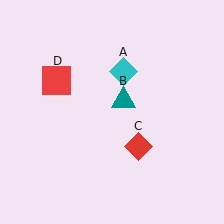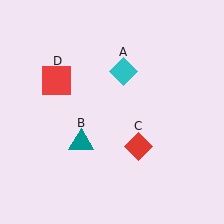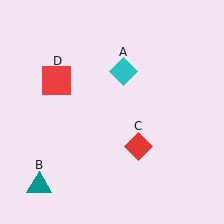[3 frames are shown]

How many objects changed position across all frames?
1 object changed position: teal triangle (object B).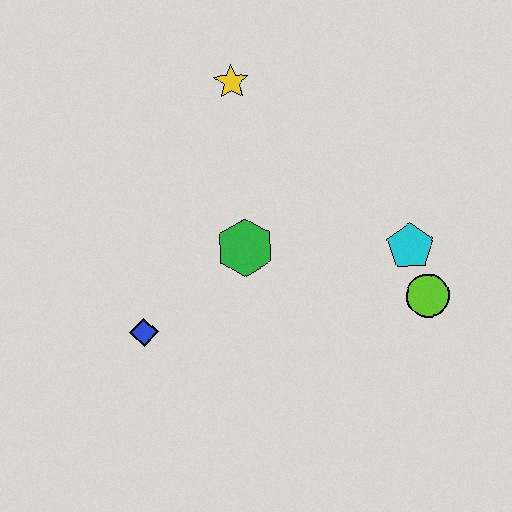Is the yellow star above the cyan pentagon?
Yes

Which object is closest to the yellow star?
The green hexagon is closest to the yellow star.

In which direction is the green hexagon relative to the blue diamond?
The green hexagon is to the right of the blue diamond.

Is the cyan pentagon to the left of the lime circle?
Yes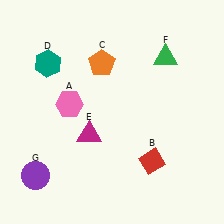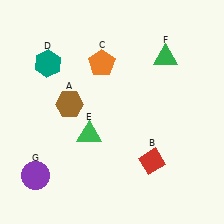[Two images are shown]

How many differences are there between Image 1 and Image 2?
There are 2 differences between the two images.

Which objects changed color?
A changed from pink to brown. E changed from magenta to green.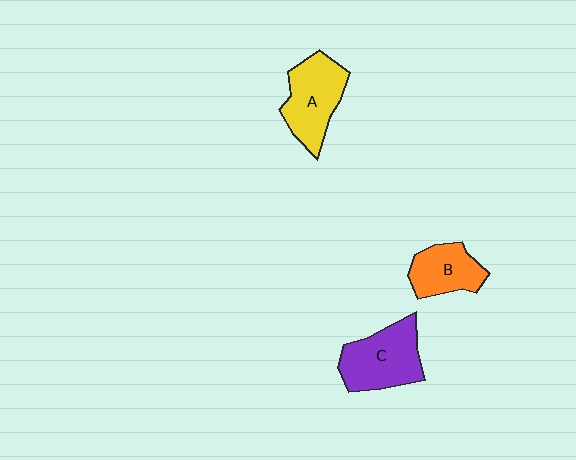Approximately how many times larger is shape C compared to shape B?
Approximately 1.4 times.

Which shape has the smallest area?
Shape B (orange).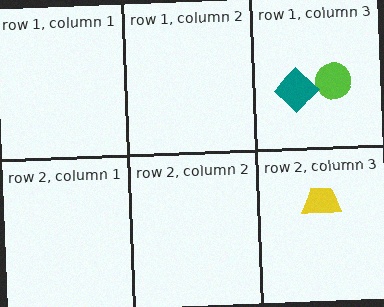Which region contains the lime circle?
The row 1, column 3 region.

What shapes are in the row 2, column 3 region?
The yellow trapezoid.